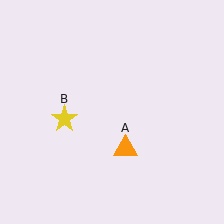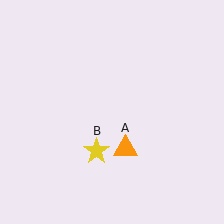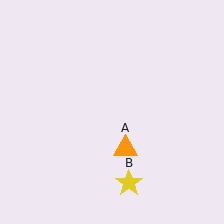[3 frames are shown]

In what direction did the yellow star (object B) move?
The yellow star (object B) moved down and to the right.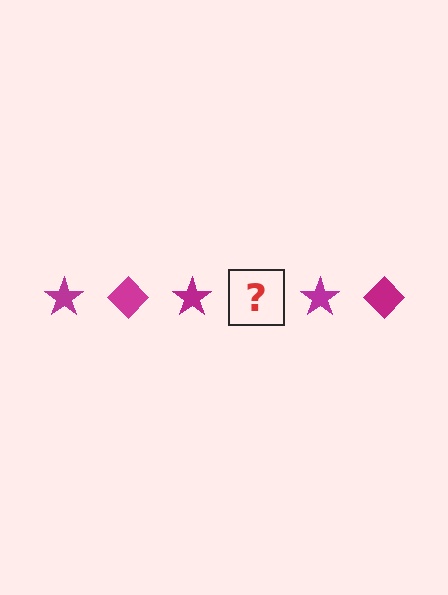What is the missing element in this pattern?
The missing element is a magenta diamond.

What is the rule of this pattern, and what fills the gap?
The rule is that the pattern cycles through star, diamond shapes in magenta. The gap should be filled with a magenta diamond.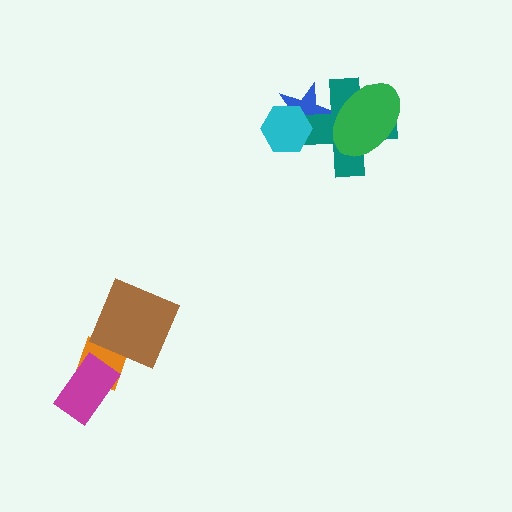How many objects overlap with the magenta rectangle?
1 object overlaps with the magenta rectangle.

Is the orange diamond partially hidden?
Yes, it is partially covered by another shape.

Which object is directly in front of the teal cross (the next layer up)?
The green ellipse is directly in front of the teal cross.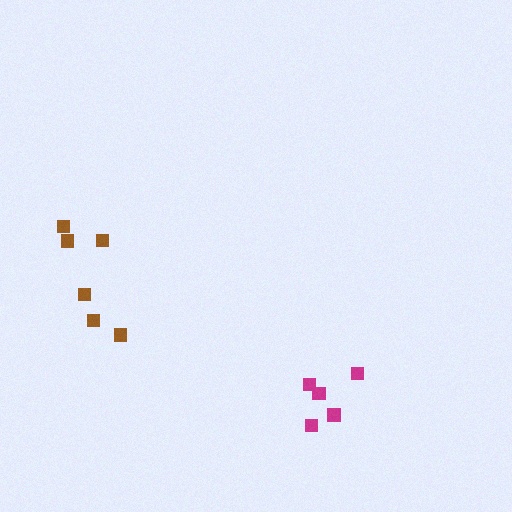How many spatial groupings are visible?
There are 2 spatial groupings.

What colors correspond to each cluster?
The clusters are colored: magenta, brown.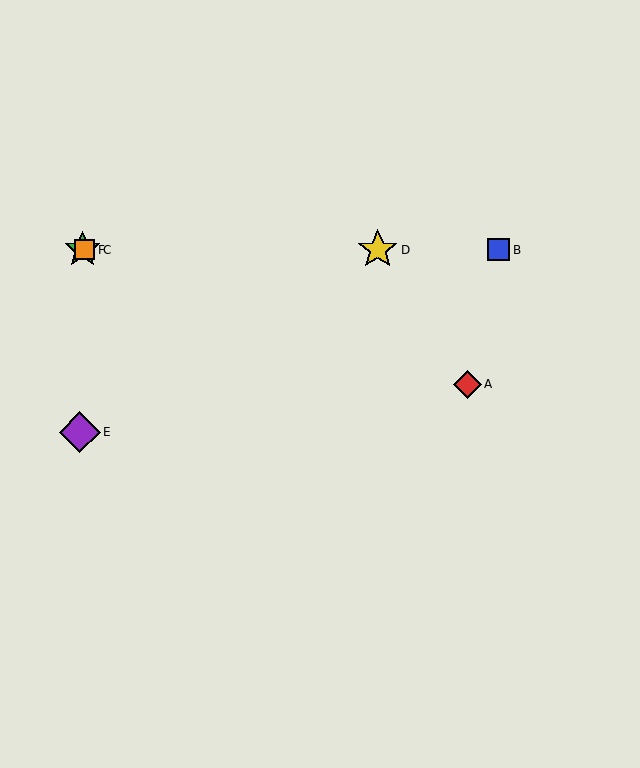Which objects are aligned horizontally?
Objects B, C, D, F are aligned horizontally.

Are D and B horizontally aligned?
Yes, both are at y≈250.